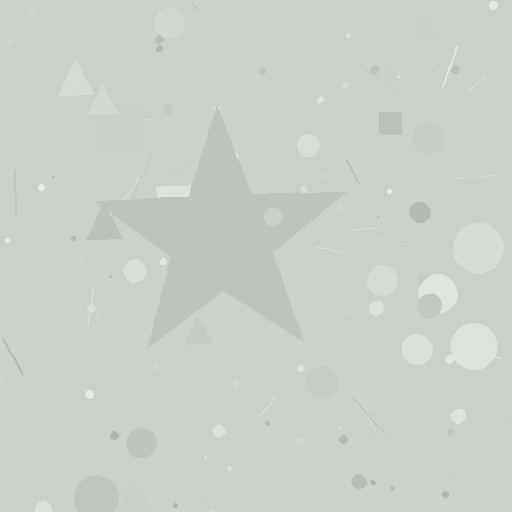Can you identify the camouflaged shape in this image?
The camouflaged shape is a star.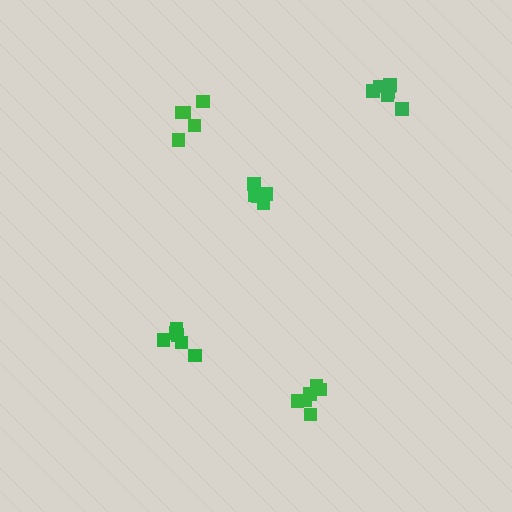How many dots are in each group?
Group 1: 6 dots, Group 2: 5 dots, Group 3: 5 dots, Group 4: 6 dots, Group 5: 7 dots (29 total).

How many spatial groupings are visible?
There are 5 spatial groupings.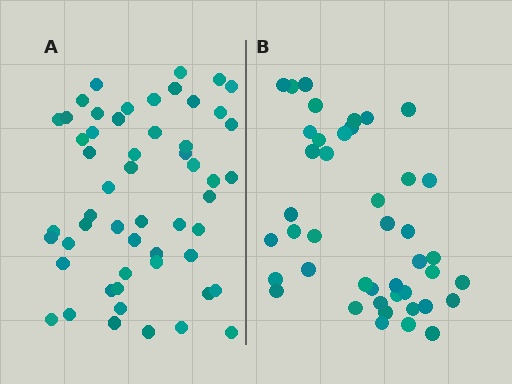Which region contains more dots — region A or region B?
Region A (the left region) has more dots.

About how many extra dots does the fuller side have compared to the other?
Region A has roughly 12 or so more dots than region B.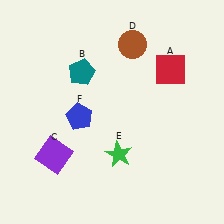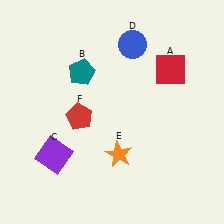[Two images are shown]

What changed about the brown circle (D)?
In Image 1, D is brown. In Image 2, it changed to blue.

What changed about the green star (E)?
In Image 1, E is green. In Image 2, it changed to orange.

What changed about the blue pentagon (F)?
In Image 1, F is blue. In Image 2, it changed to red.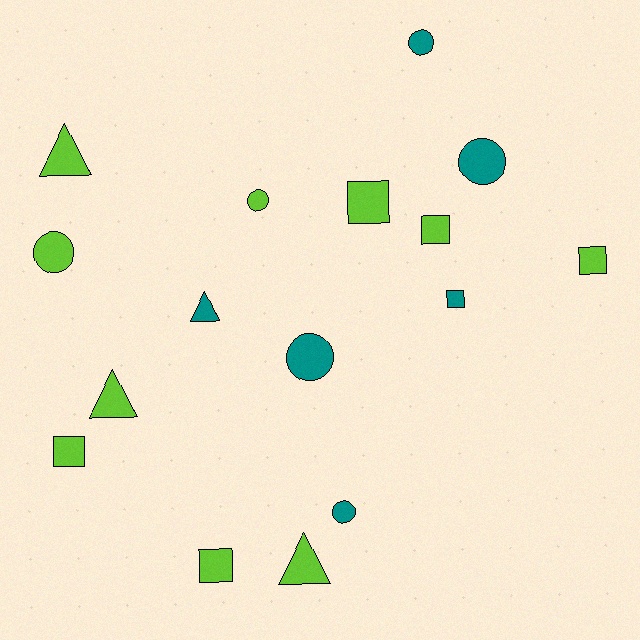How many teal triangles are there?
There is 1 teal triangle.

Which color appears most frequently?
Lime, with 10 objects.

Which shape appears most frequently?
Circle, with 6 objects.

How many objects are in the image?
There are 16 objects.